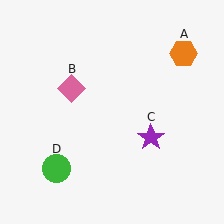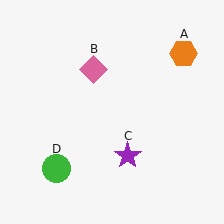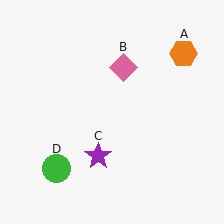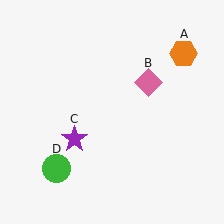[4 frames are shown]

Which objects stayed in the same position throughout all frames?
Orange hexagon (object A) and green circle (object D) remained stationary.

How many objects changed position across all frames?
2 objects changed position: pink diamond (object B), purple star (object C).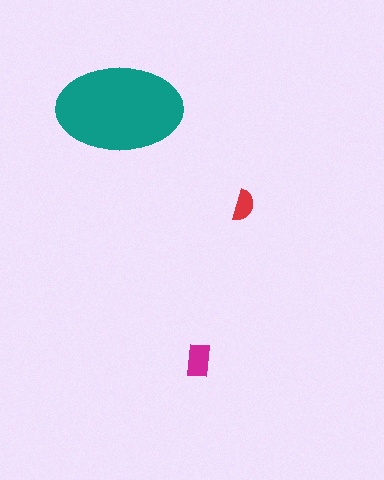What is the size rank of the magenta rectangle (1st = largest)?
2nd.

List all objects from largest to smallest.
The teal ellipse, the magenta rectangle, the red semicircle.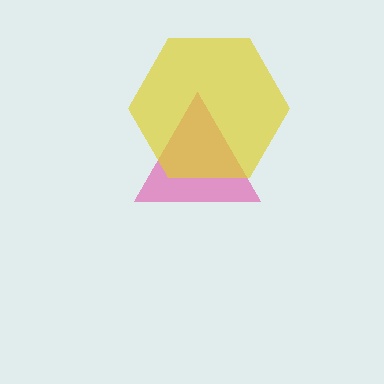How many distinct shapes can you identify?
There are 2 distinct shapes: a pink triangle, a yellow hexagon.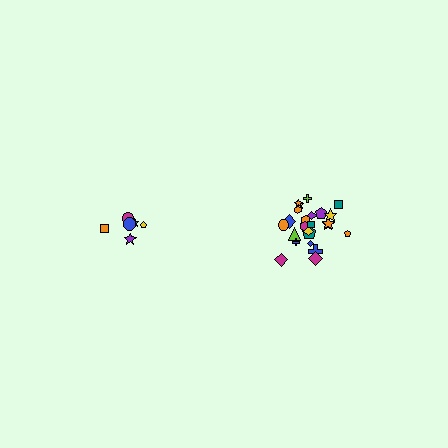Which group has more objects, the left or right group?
The right group.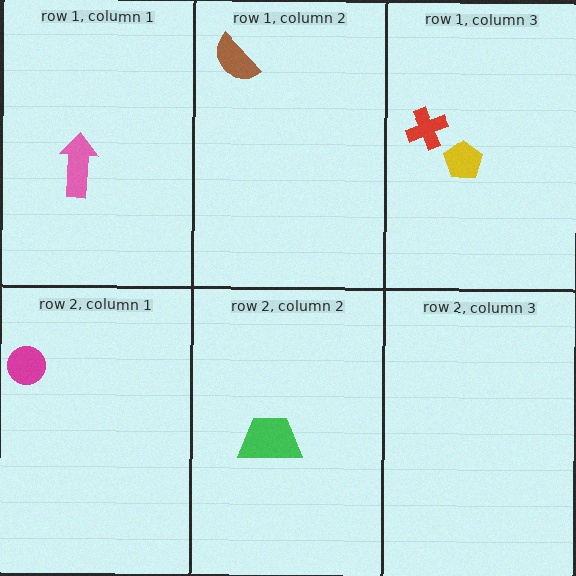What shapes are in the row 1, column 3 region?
The red cross, the yellow pentagon.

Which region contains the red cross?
The row 1, column 3 region.